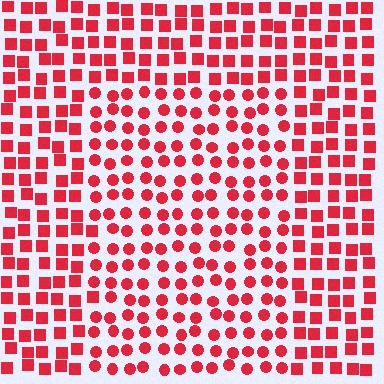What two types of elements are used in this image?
The image uses circles inside the rectangle region and squares outside it.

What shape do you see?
I see a rectangle.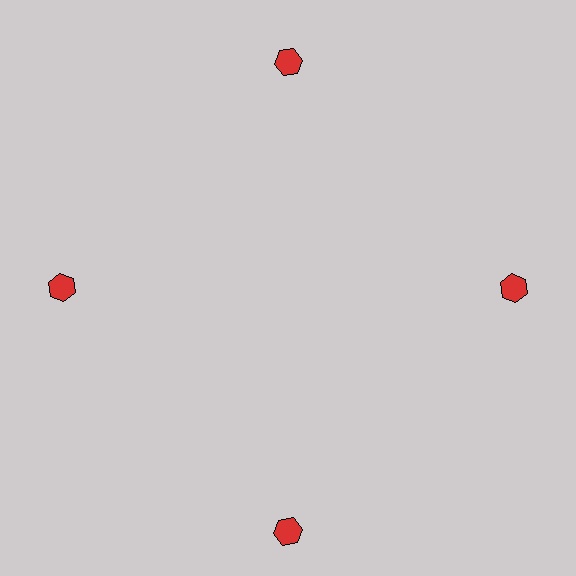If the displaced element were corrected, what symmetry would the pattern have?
It would have 4-fold rotational symmetry — the pattern would map onto itself every 90 degrees.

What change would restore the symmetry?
The symmetry would be restored by moving it inward, back onto the ring so that all 4 hexagons sit at equal angles and equal distance from the center.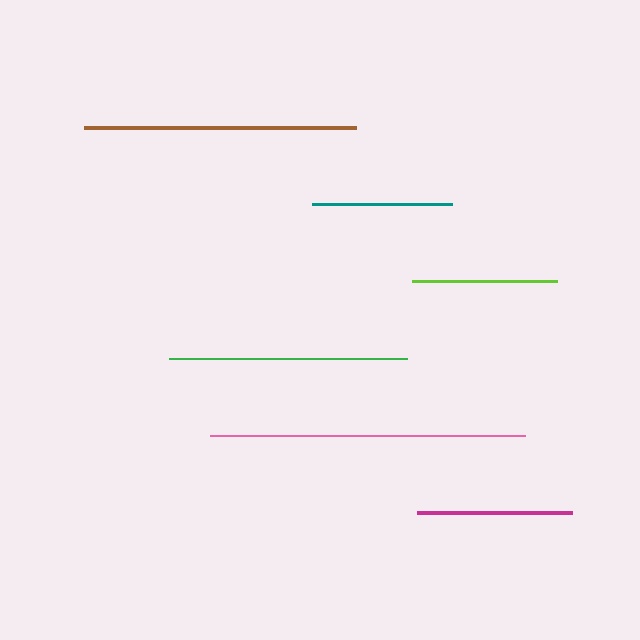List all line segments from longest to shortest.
From longest to shortest: pink, brown, green, magenta, lime, teal.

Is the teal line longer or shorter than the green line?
The green line is longer than the teal line.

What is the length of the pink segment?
The pink segment is approximately 315 pixels long.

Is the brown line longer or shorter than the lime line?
The brown line is longer than the lime line.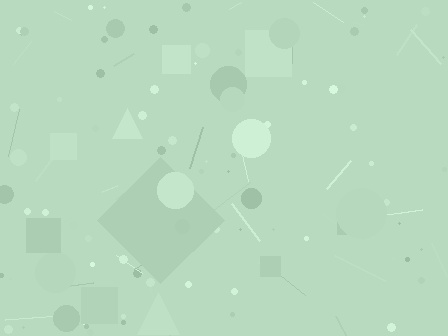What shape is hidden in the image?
A diamond is hidden in the image.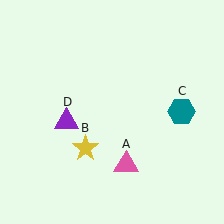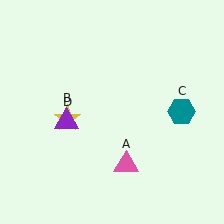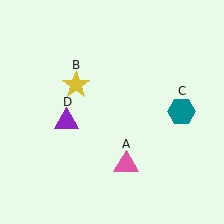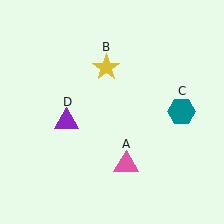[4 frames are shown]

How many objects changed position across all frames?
1 object changed position: yellow star (object B).